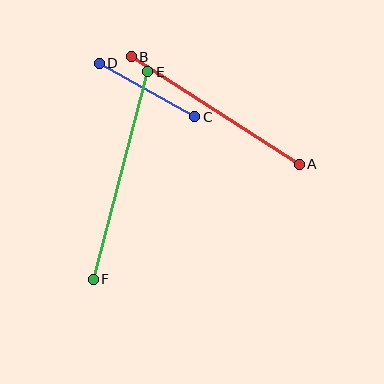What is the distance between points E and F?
The distance is approximately 215 pixels.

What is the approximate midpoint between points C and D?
The midpoint is at approximately (147, 90) pixels.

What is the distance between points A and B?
The distance is approximately 200 pixels.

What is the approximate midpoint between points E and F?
The midpoint is at approximately (120, 176) pixels.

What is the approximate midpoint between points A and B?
The midpoint is at approximately (215, 110) pixels.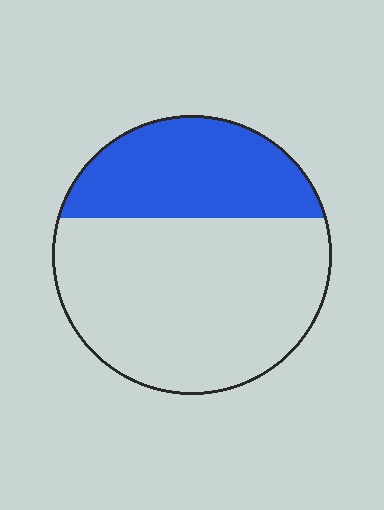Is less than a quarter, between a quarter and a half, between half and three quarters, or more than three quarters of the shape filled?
Between a quarter and a half.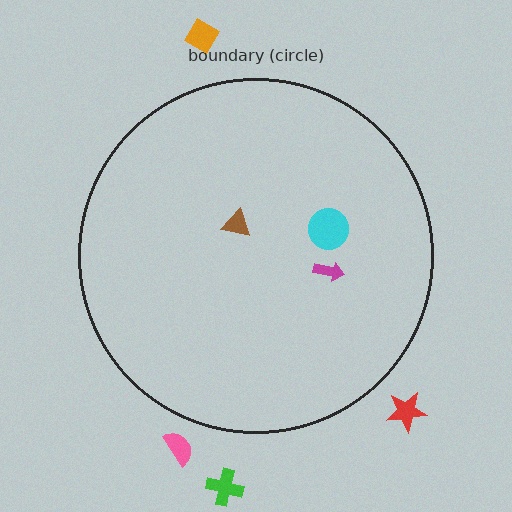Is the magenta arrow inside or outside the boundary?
Inside.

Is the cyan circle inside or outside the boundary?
Inside.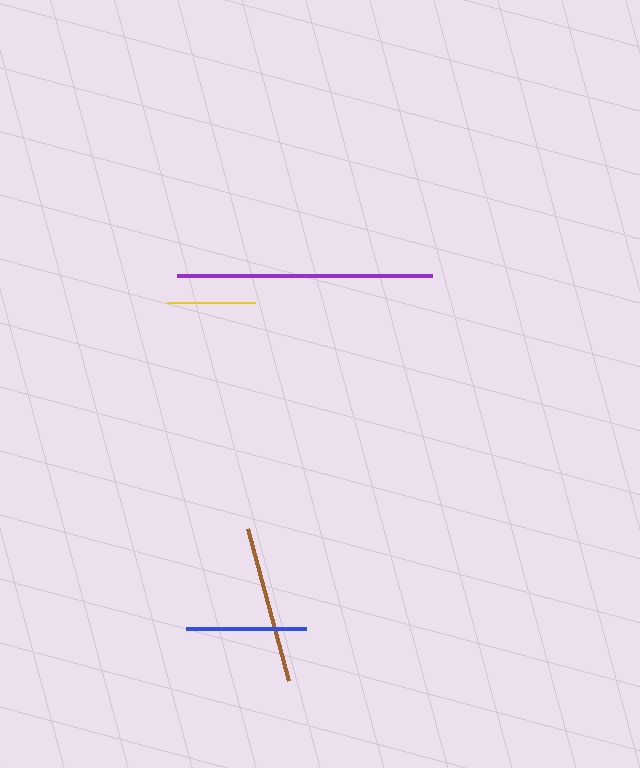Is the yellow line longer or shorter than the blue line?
The blue line is longer than the yellow line.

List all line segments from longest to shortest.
From longest to shortest: purple, brown, blue, yellow.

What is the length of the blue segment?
The blue segment is approximately 120 pixels long.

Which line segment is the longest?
The purple line is the longest at approximately 255 pixels.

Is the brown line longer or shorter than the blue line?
The brown line is longer than the blue line.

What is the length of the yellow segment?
The yellow segment is approximately 89 pixels long.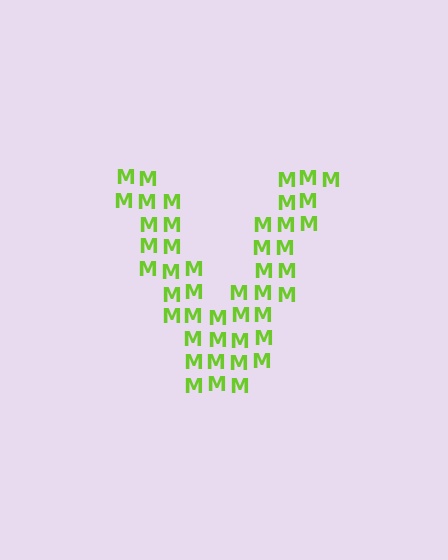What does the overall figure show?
The overall figure shows the letter V.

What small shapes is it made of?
It is made of small letter M's.